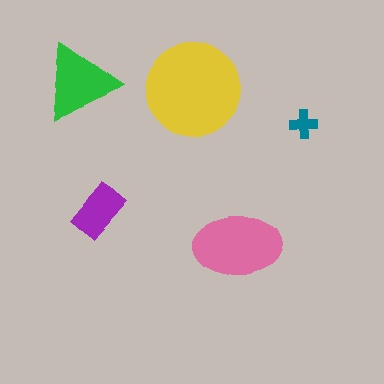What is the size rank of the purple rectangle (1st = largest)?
4th.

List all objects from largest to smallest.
The yellow circle, the pink ellipse, the green triangle, the purple rectangle, the teal cross.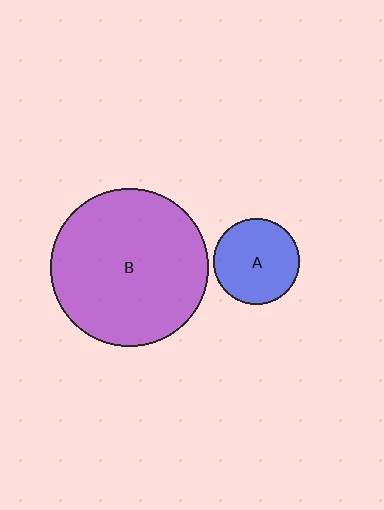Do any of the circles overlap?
No, none of the circles overlap.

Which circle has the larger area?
Circle B (purple).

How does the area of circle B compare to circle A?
Approximately 3.4 times.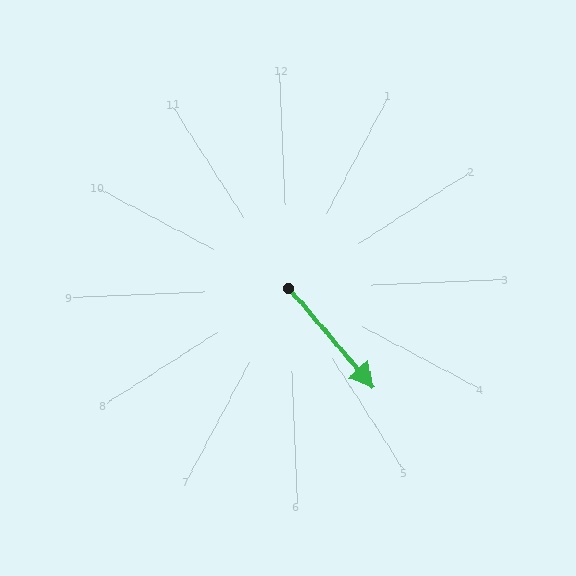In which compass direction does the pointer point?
Southeast.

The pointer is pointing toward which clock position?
Roughly 5 o'clock.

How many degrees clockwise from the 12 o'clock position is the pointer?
Approximately 142 degrees.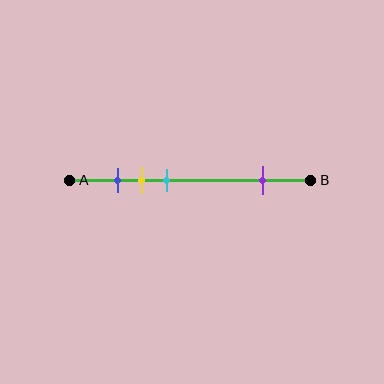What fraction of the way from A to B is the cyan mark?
The cyan mark is approximately 40% (0.4) of the way from A to B.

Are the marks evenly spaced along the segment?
No, the marks are not evenly spaced.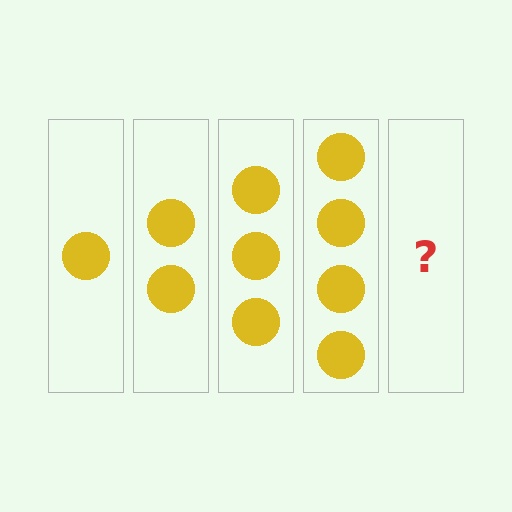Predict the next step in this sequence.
The next step is 5 circles.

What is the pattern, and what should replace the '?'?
The pattern is that each step adds one more circle. The '?' should be 5 circles.